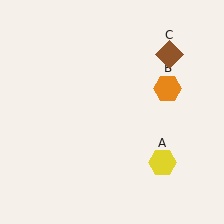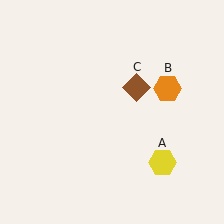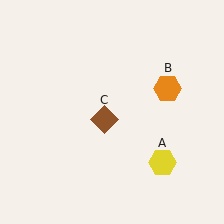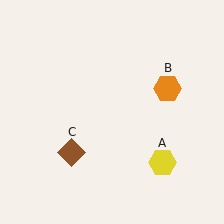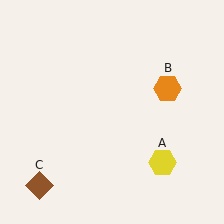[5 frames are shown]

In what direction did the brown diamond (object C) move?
The brown diamond (object C) moved down and to the left.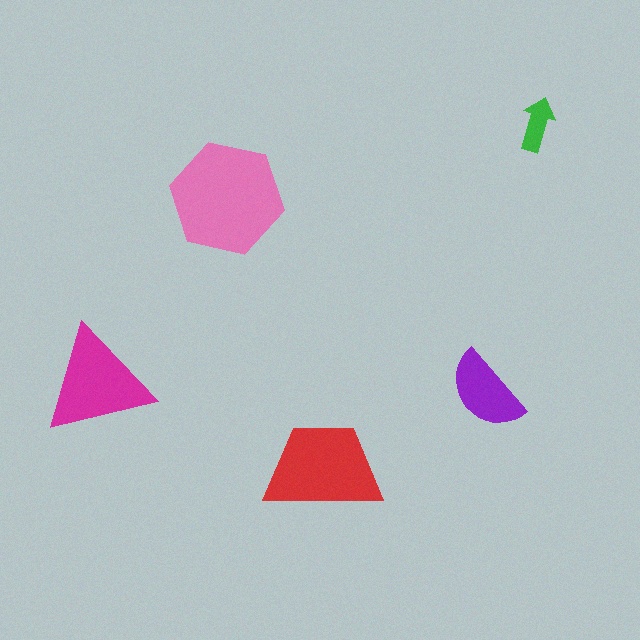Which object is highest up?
The green arrow is topmost.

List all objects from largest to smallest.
The pink hexagon, the red trapezoid, the magenta triangle, the purple semicircle, the green arrow.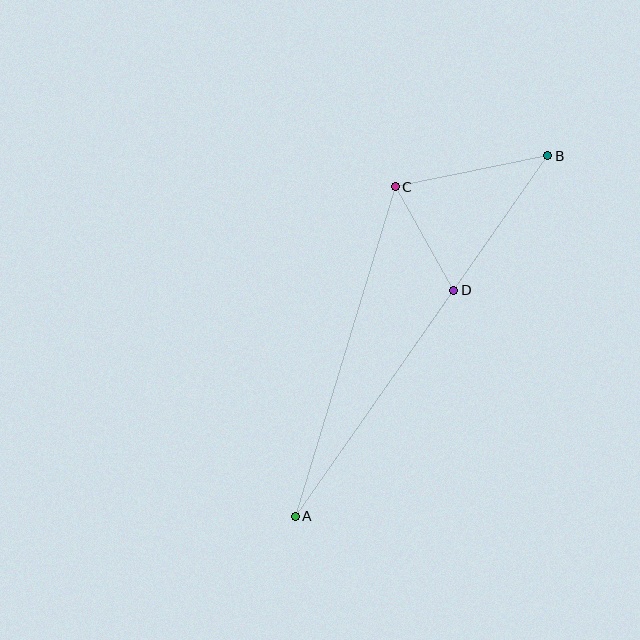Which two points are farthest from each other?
Points A and B are farthest from each other.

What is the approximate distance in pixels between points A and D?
The distance between A and D is approximately 276 pixels.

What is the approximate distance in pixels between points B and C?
The distance between B and C is approximately 155 pixels.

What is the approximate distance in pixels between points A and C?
The distance between A and C is approximately 344 pixels.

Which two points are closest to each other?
Points C and D are closest to each other.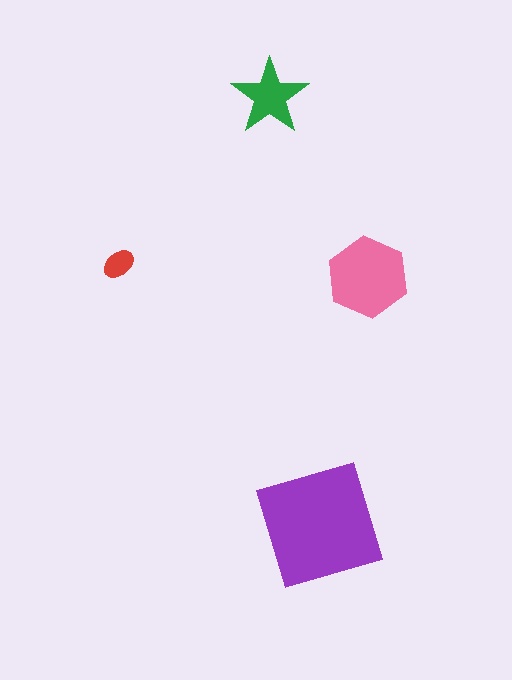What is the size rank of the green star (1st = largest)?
3rd.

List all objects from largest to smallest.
The purple square, the pink hexagon, the green star, the red ellipse.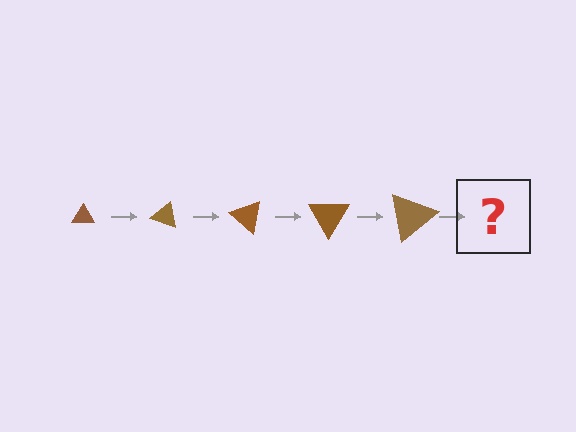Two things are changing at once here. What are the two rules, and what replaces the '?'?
The two rules are that the triangle grows larger each step and it rotates 20 degrees each step. The '?' should be a triangle, larger than the previous one and rotated 100 degrees from the start.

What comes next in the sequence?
The next element should be a triangle, larger than the previous one and rotated 100 degrees from the start.